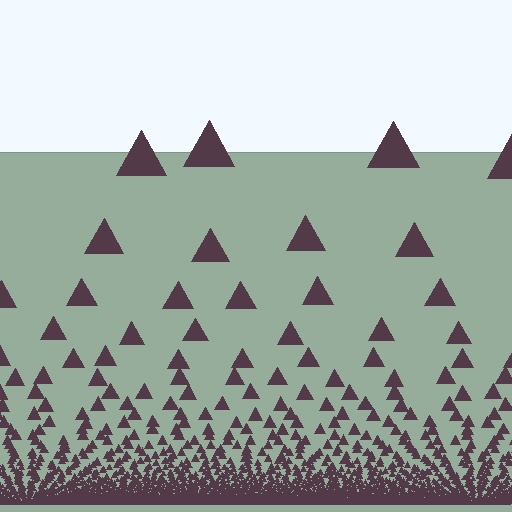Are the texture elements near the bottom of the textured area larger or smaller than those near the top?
Smaller. The gradient is inverted — elements near the bottom are smaller and denser.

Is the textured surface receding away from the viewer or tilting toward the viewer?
The surface appears to tilt toward the viewer. Texture elements get larger and sparser toward the top.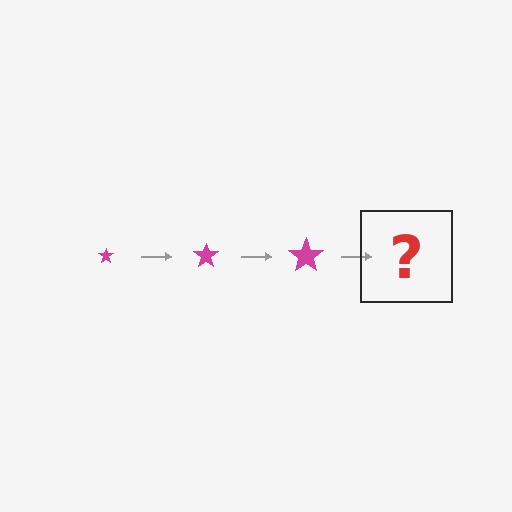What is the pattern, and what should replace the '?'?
The pattern is that the star gets progressively larger each step. The '?' should be a magenta star, larger than the previous one.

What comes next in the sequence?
The next element should be a magenta star, larger than the previous one.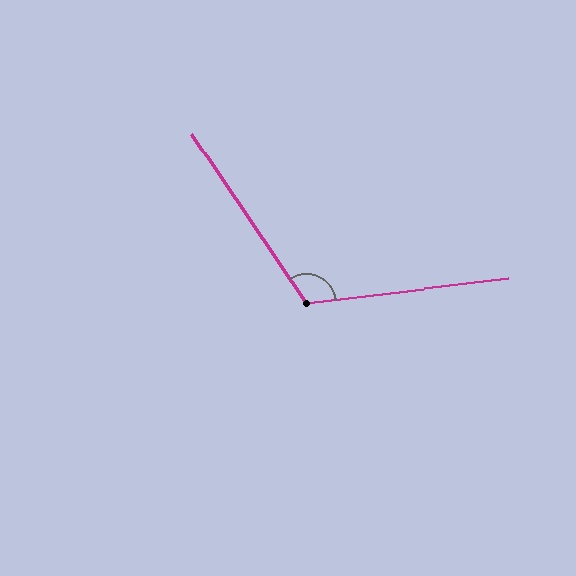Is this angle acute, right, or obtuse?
It is obtuse.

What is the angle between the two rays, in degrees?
Approximately 117 degrees.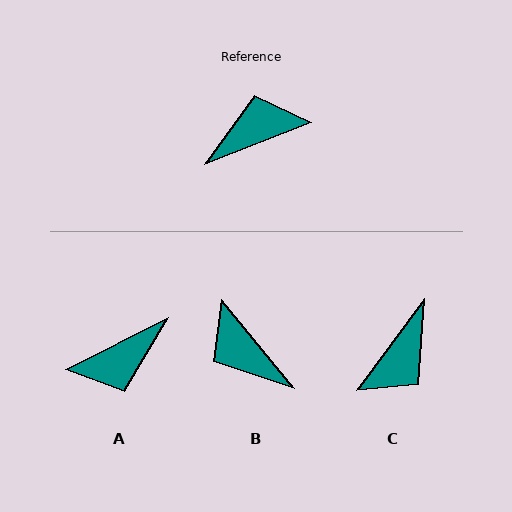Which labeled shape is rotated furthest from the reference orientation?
A, about 175 degrees away.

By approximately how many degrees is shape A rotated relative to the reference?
Approximately 175 degrees clockwise.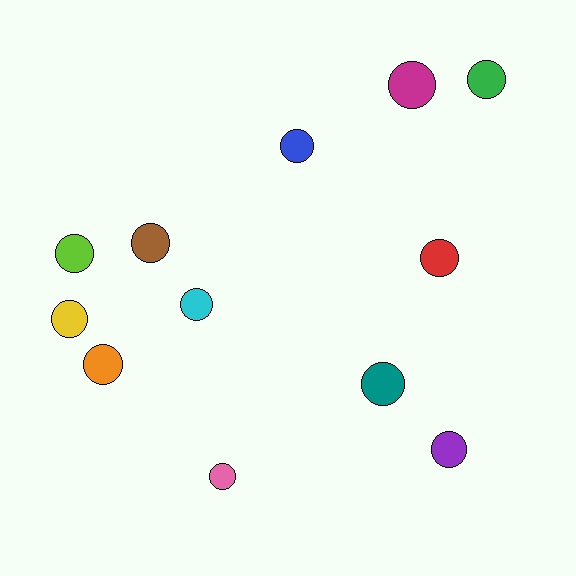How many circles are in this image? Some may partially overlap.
There are 12 circles.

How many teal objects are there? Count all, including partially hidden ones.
There is 1 teal object.